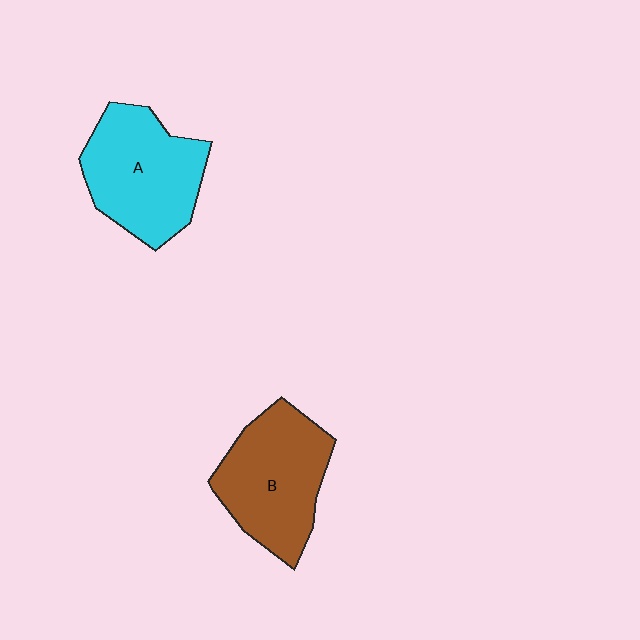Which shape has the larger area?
Shape B (brown).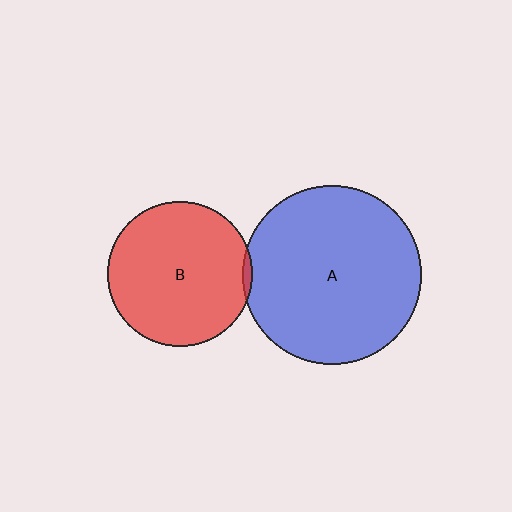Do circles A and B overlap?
Yes.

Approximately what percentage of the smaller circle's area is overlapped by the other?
Approximately 5%.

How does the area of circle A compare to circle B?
Approximately 1.5 times.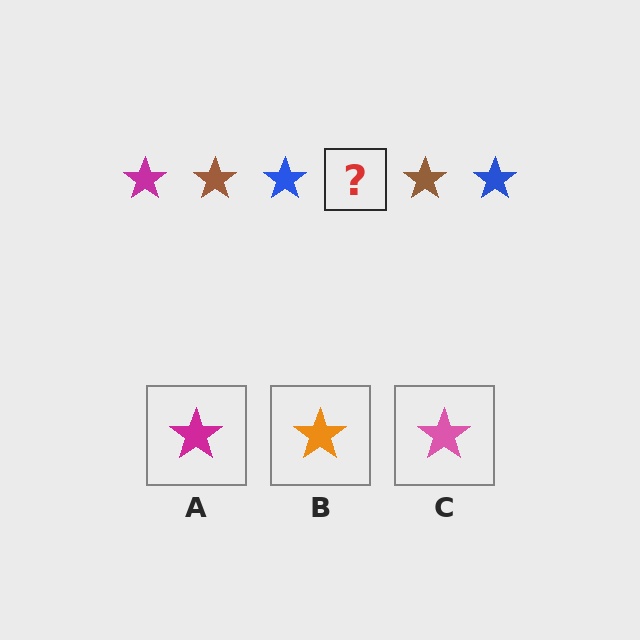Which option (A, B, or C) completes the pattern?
A.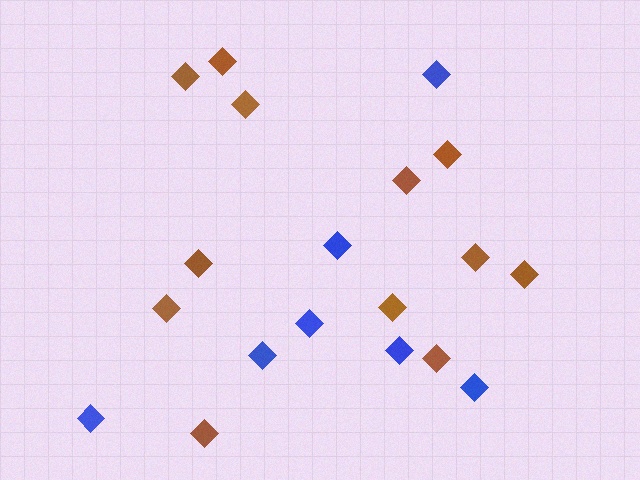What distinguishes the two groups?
There are 2 groups: one group of blue diamonds (7) and one group of brown diamonds (12).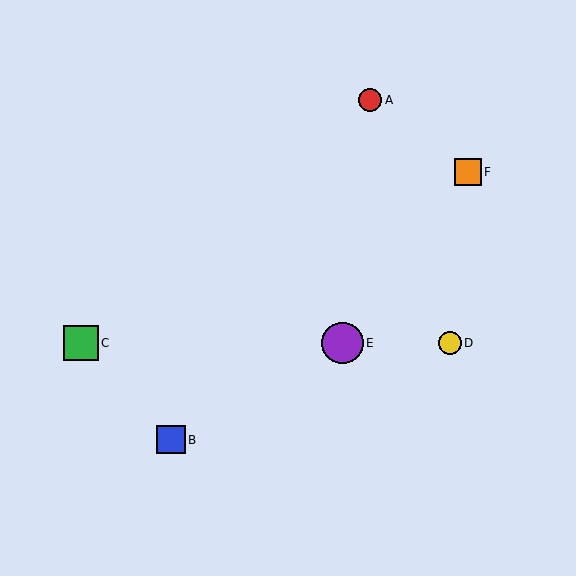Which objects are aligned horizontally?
Objects C, D, E are aligned horizontally.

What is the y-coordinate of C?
Object C is at y≈343.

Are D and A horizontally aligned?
No, D is at y≈343 and A is at y≈100.